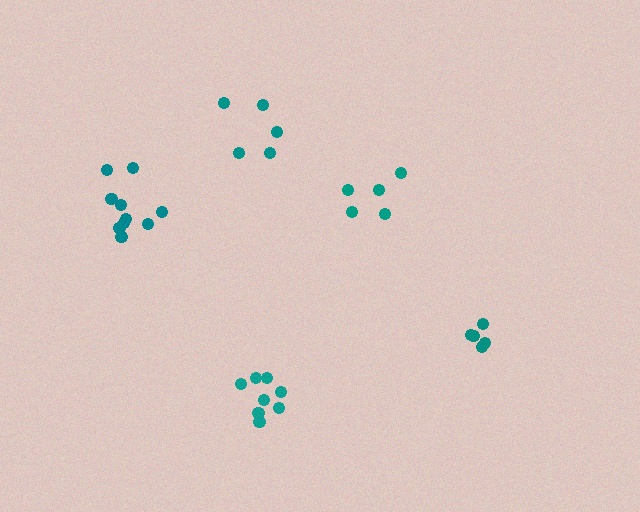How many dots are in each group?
Group 1: 9 dots, Group 2: 5 dots, Group 3: 10 dots, Group 4: 5 dots, Group 5: 5 dots (34 total).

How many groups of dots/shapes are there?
There are 5 groups.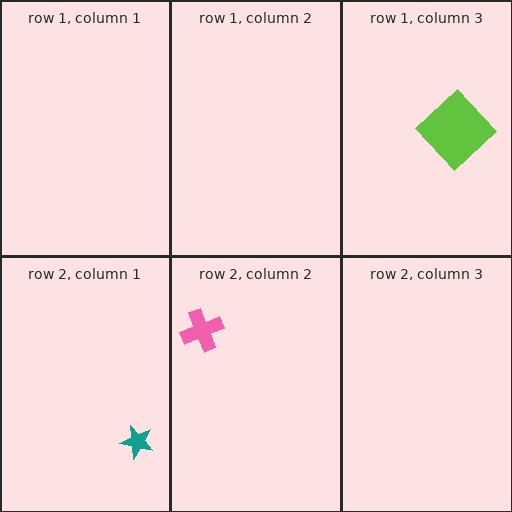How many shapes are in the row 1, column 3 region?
1.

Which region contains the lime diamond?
The row 1, column 3 region.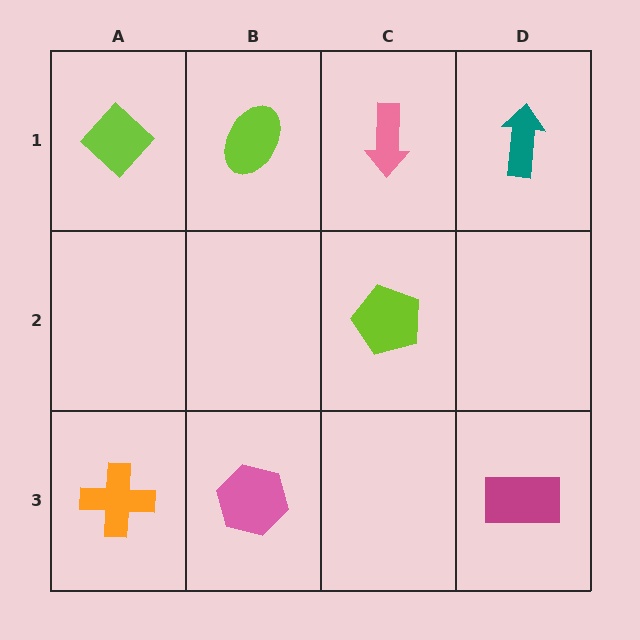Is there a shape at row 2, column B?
No, that cell is empty.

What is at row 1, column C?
A pink arrow.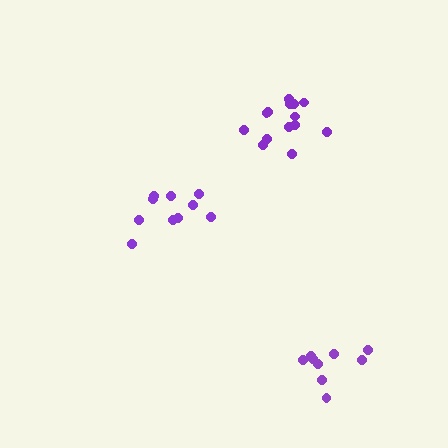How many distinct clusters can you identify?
There are 3 distinct clusters.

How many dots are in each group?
Group 1: 9 dots, Group 2: 14 dots, Group 3: 10 dots (33 total).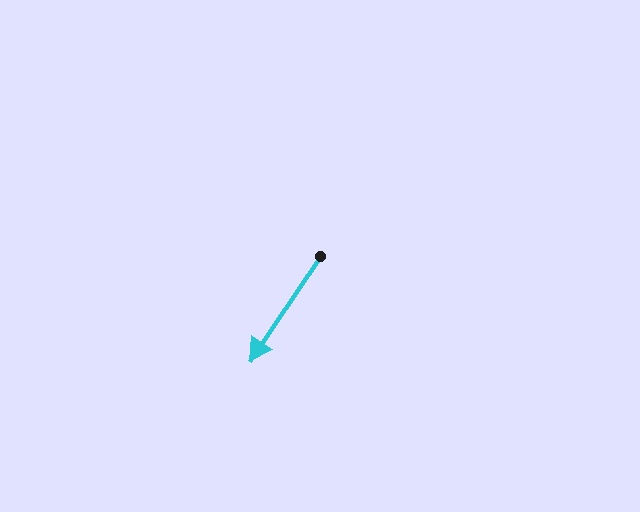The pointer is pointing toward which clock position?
Roughly 7 o'clock.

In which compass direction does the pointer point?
Southwest.